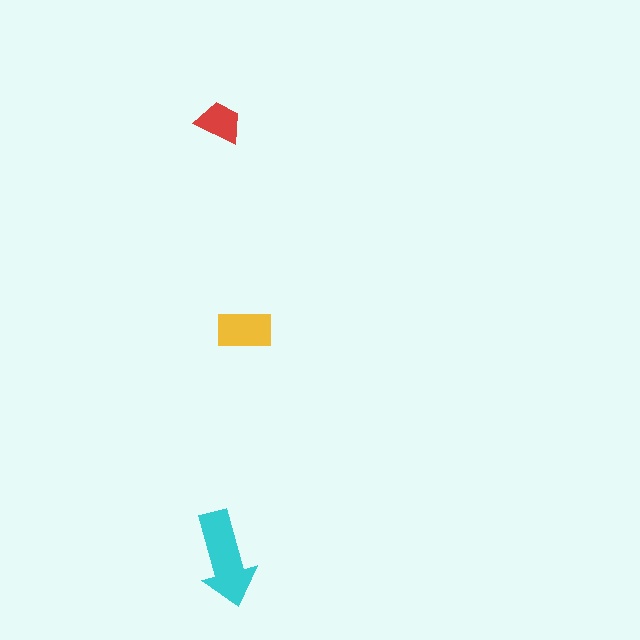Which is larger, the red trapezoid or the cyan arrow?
The cyan arrow.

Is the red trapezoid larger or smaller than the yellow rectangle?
Smaller.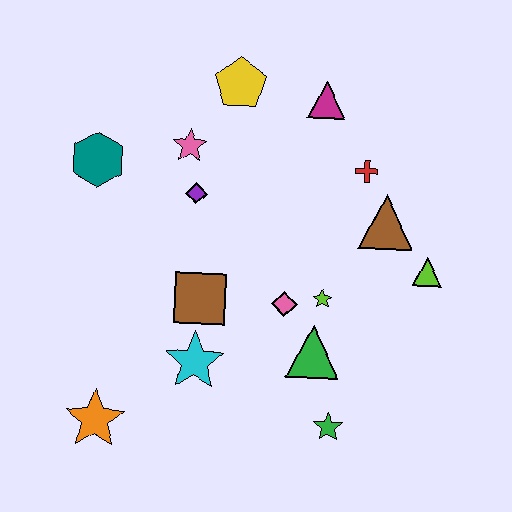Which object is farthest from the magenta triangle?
The orange star is farthest from the magenta triangle.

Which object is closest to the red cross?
The brown triangle is closest to the red cross.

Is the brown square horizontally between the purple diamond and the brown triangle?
Yes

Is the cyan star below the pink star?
Yes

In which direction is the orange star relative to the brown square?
The orange star is below the brown square.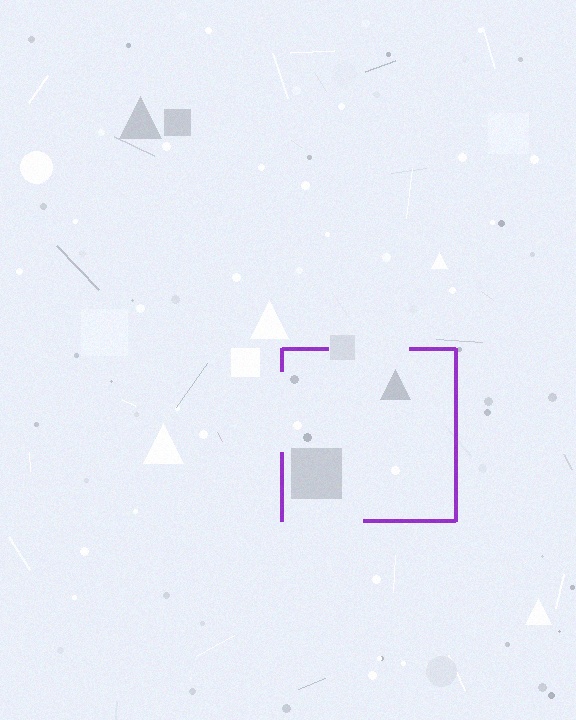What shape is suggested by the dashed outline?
The dashed outline suggests a square.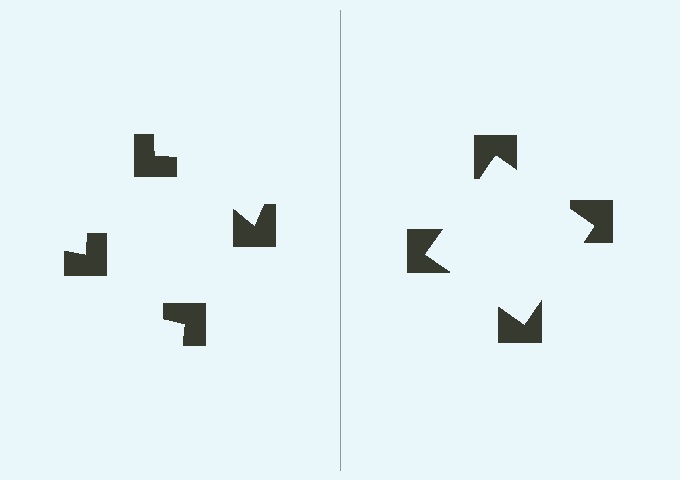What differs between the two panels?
The notched squares are positioned identically on both sides; only the wedge orientations differ. On the right they align to a square; on the left they are misaligned.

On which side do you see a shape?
An illusory square appears on the right side. On the left side the wedge cuts are rotated, so no coherent shape forms.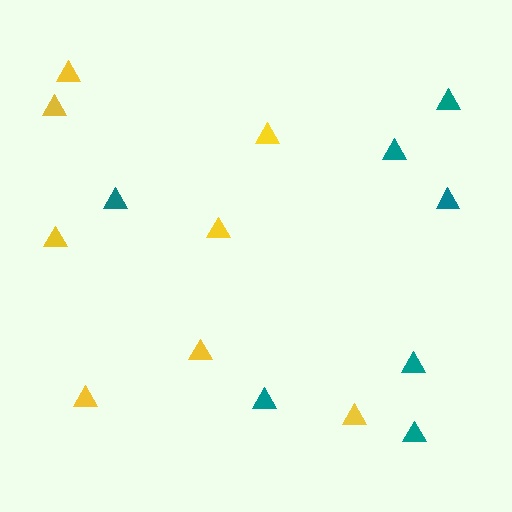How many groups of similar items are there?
There are 2 groups: one group of yellow triangles (8) and one group of teal triangles (7).